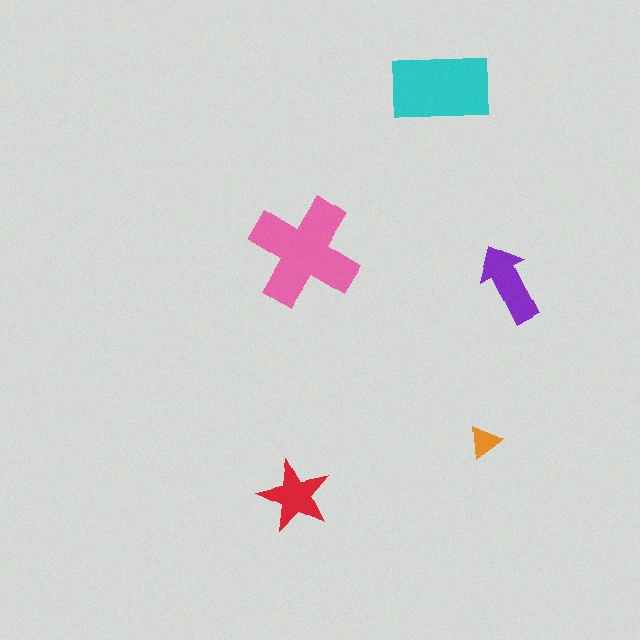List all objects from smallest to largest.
The orange triangle, the red star, the purple arrow, the cyan rectangle, the pink cross.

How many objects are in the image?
There are 5 objects in the image.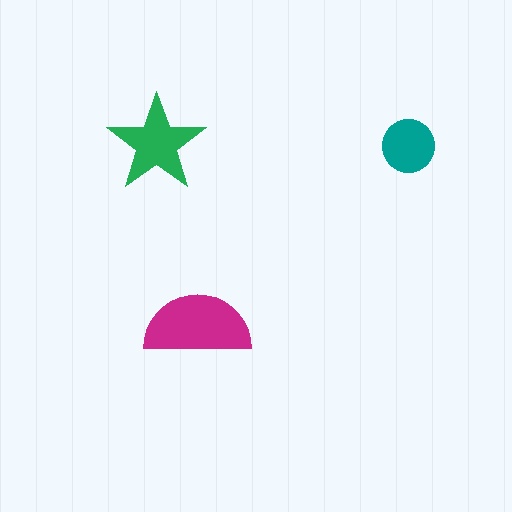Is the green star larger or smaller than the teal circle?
Larger.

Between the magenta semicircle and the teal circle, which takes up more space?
The magenta semicircle.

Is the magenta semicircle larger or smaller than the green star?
Larger.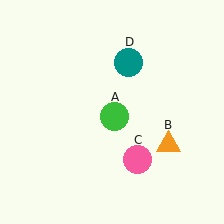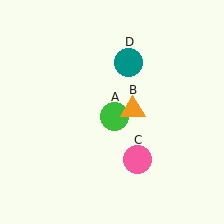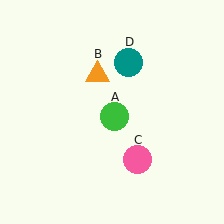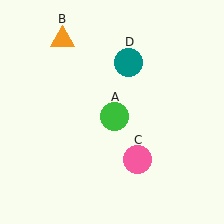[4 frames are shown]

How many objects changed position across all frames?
1 object changed position: orange triangle (object B).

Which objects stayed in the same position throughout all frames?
Green circle (object A) and pink circle (object C) and teal circle (object D) remained stationary.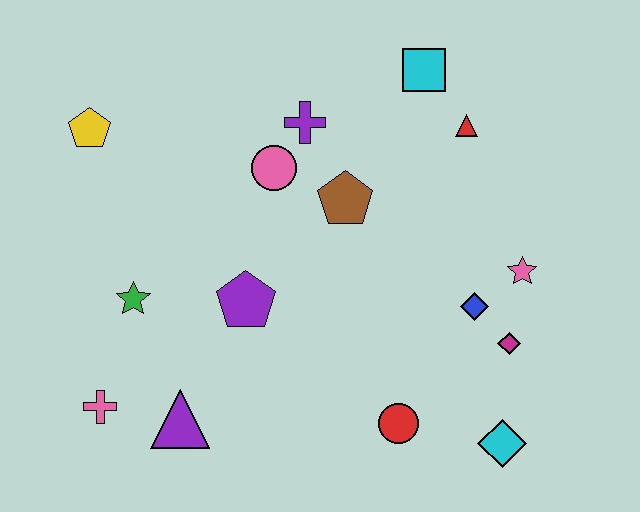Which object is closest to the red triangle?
The cyan square is closest to the red triangle.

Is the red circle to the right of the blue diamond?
No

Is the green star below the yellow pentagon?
Yes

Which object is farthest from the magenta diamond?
The yellow pentagon is farthest from the magenta diamond.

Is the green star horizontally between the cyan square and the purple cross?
No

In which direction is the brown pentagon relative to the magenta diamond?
The brown pentagon is to the left of the magenta diamond.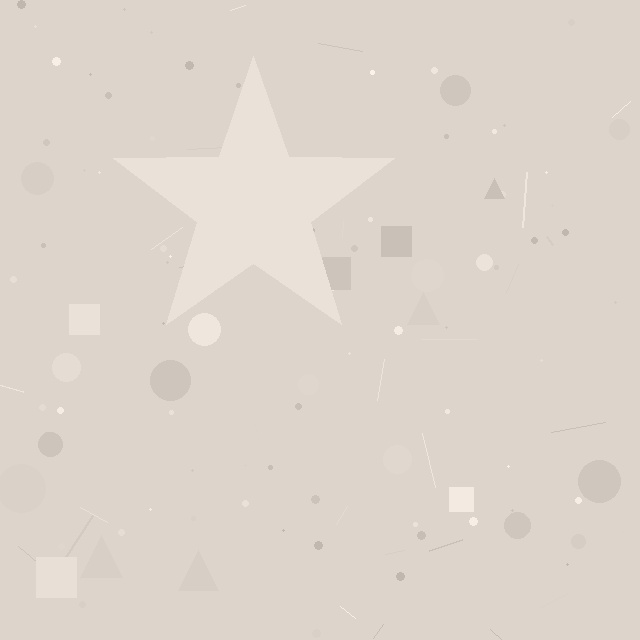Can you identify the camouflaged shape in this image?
The camouflaged shape is a star.